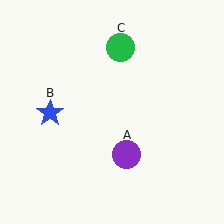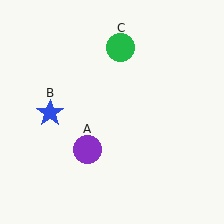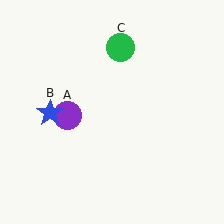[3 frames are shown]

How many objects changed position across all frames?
1 object changed position: purple circle (object A).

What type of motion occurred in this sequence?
The purple circle (object A) rotated clockwise around the center of the scene.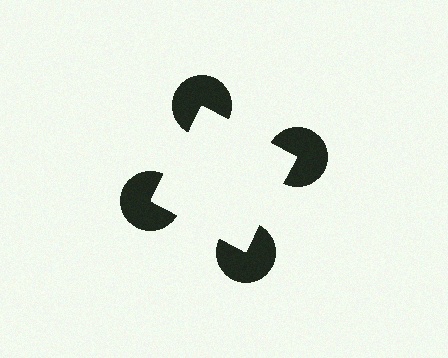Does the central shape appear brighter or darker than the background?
It typically appears slightly brighter than the background, even though no actual brightness change is drawn.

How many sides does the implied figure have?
4 sides.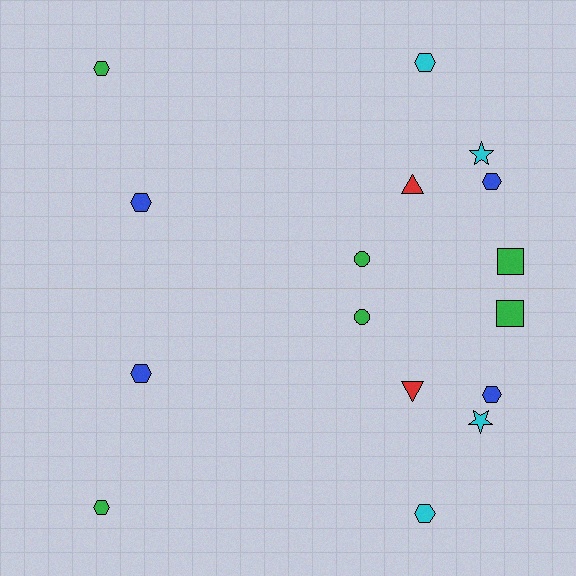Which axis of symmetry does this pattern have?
The pattern has a horizontal axis of symmetry running through the center of the image.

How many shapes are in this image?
There are 16 shapes in this image.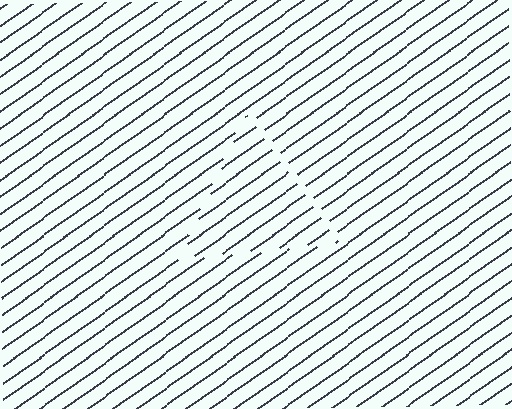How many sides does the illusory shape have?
3 sides — the line-ends trace a triangle.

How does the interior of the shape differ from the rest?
The interior of the shape contains the same grating, shifted by half a period — the contour is defined by the phase discontinuity where line-ends from the inner and outer gratings abut.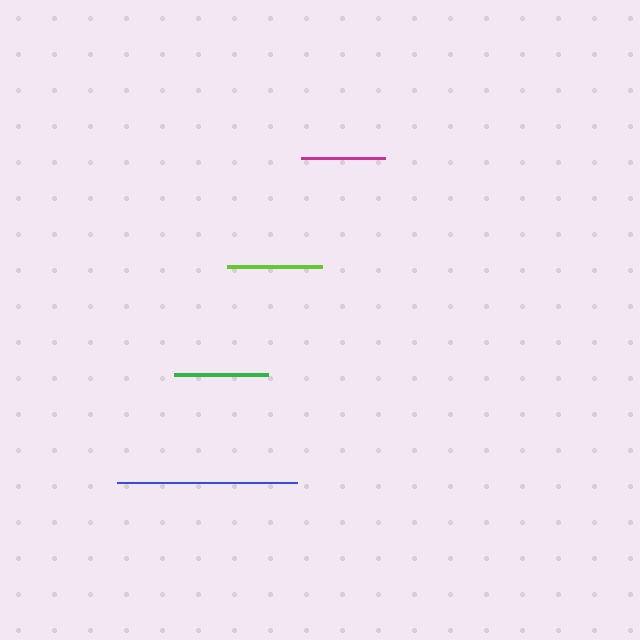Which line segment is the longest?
The blue line is the longest at approximately 180 pixels.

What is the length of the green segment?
The green segment is approximately 94 pixels long.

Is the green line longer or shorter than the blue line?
The blue line is longer than the green line.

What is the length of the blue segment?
The blue segment is approximately 180 pixels long.